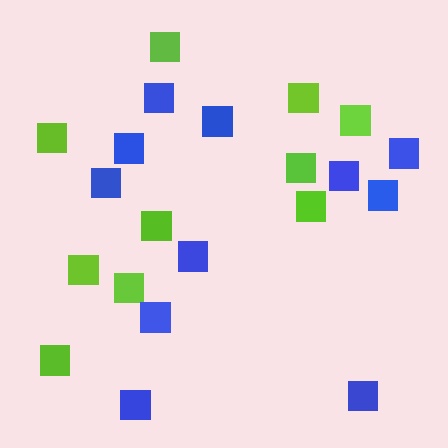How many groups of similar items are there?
There are 2 groups: one group of lime squares (10) and one group of blue squares (11).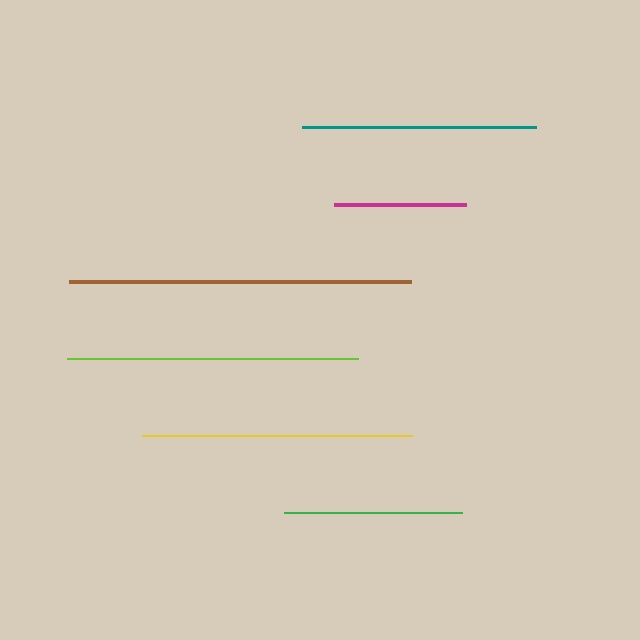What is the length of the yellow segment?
The yellow segment is approximately 269 pixels long.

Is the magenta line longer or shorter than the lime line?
The lime line is longer than the magenta line.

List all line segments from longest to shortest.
From longest to shortest: brown, lime, yellow, teal, green, magenta.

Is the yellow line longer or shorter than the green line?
The yellow line is longer than the green line.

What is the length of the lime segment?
The lime segment is approximately 290 pixels long.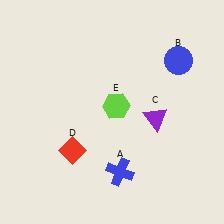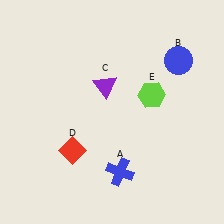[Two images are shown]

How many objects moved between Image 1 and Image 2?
2 objects moved between the two images.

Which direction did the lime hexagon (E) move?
The lime hexagon (E) moved right.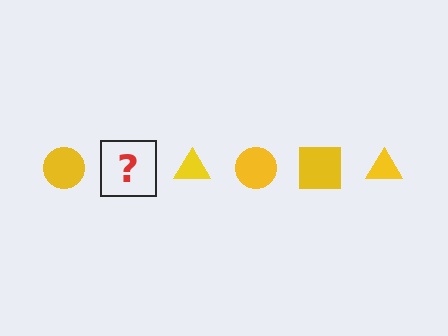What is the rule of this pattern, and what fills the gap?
The rule is that the pattern cycles through circle, square, triangle shapes in yellow. The gap should be filled with a yellow square.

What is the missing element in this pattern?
The missing element is a yellow square.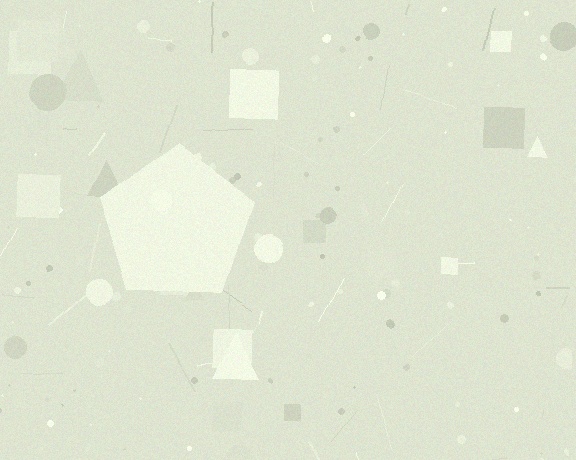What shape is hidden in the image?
A pentagon is hidden in the image.